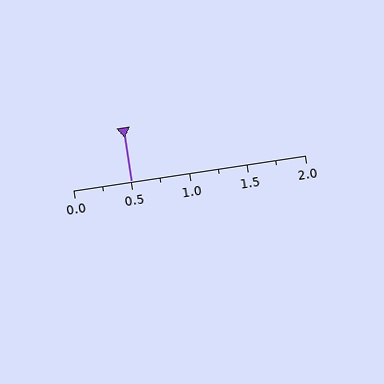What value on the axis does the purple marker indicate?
The marker indicates approximately 0.5.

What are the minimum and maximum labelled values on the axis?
The axis runs from 0.0 to 2.0.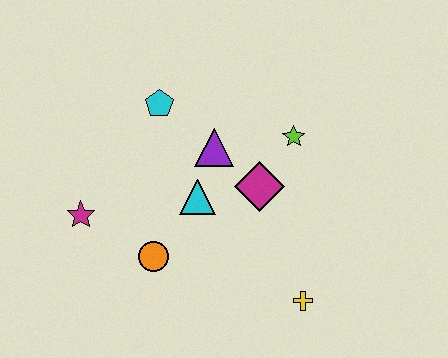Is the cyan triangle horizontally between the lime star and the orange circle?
Yes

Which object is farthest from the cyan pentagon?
The yellow cross is farthest from the cyan pentagon.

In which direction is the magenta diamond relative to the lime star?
The magenta diamond is below the lime star.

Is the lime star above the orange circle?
Yes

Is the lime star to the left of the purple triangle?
No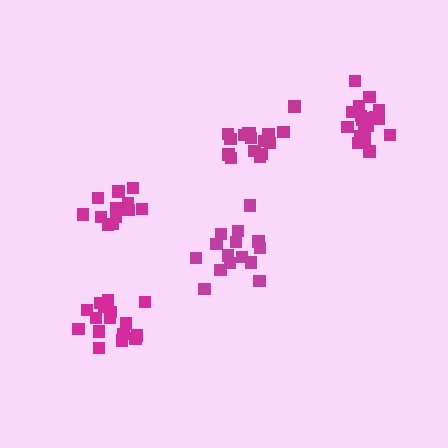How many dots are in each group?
Group 1: 17 dots, Group 2: 16 dots, Group 3: 15 dots, Group 4: 13 dots, Group 5: 18 dots (79 total).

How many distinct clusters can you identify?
There are 5 distinct clusters.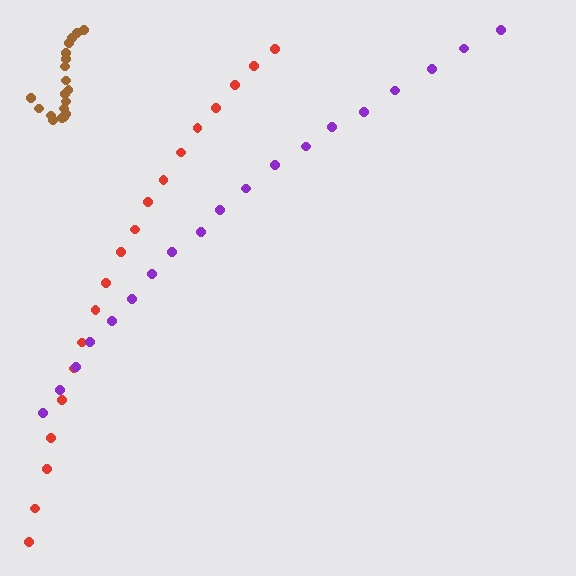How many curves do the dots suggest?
There are 3 distinct paths.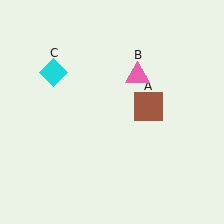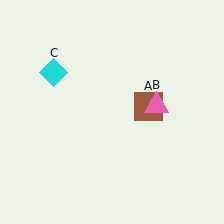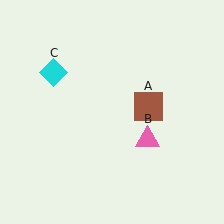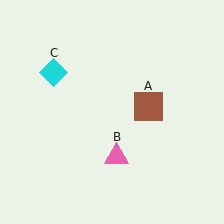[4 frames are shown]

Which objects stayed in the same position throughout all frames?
Brown square (object A) and cyan diamond (object C) remained stationary.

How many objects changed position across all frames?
1 object changed position: pink triangle (object B).